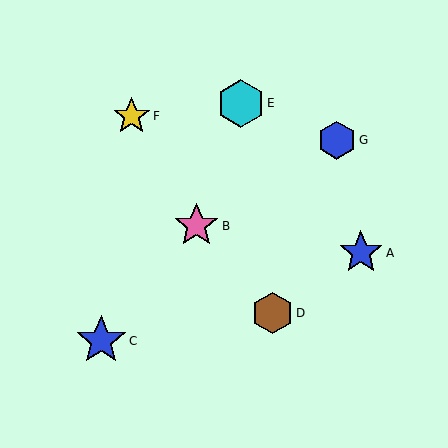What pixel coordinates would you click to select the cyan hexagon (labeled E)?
Click at (241, 103) to select the cyan hexagon E.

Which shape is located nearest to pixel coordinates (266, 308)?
The brown hexagon (labeled D) at (273, 313) is nearest to that location.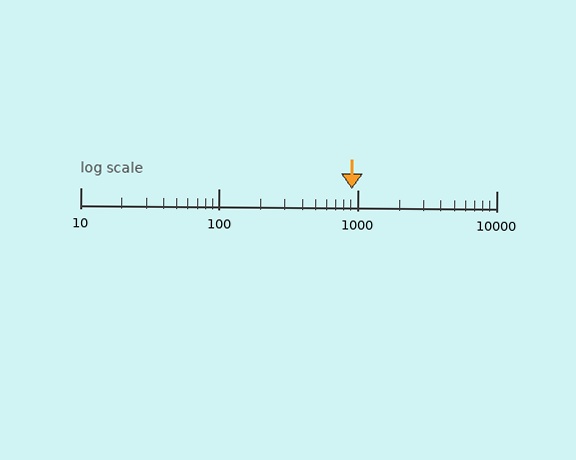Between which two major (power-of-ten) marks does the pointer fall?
The pointer is between 100 and 1000.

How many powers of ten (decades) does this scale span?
The scale spans 3 decades, from 10 to 10000.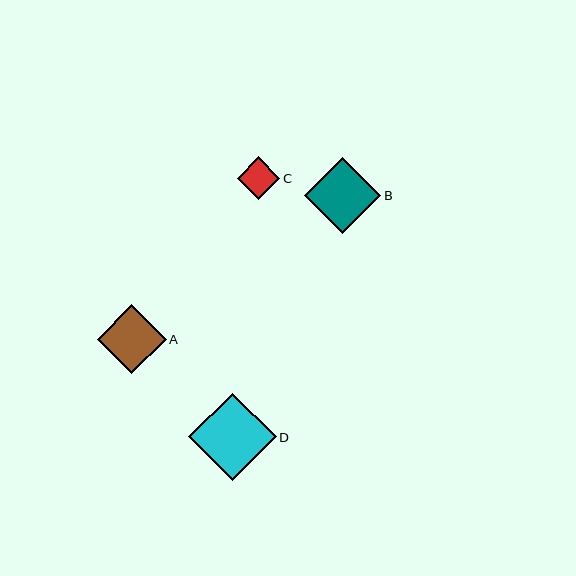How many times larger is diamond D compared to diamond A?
Diamond D is approximately 1.3 times the size of diamond A.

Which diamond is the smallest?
Diamond C is the smallest with a size of approximately 43 pixels.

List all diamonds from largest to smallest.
From largest to smallest: D, B, A, C.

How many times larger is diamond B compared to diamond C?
Diamond B is approximately 1.8 times the size of diamond C.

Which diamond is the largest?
Diamond D is the largest with a size of approximately 87 pixels.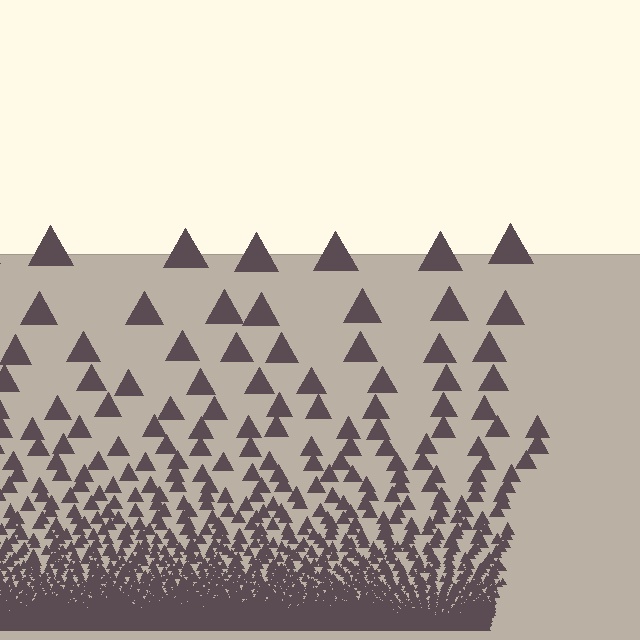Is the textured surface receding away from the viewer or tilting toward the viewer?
The surface appears to tilt toward the viewer. Texture elements get larger and sparser toward the top.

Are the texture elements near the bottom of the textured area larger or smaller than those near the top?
Smaller. The gradient is inverted — elements near the bottom are smaller and denser.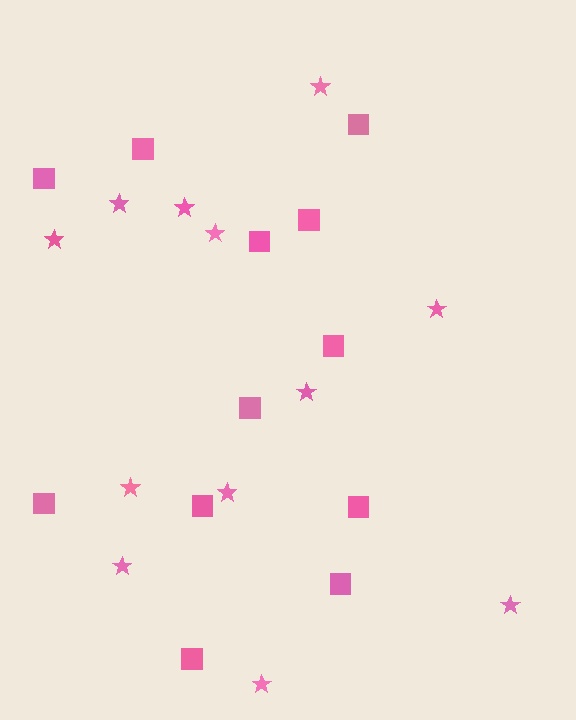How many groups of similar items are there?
There are 2 groups: one group of squares (12) and one group of stars (12).